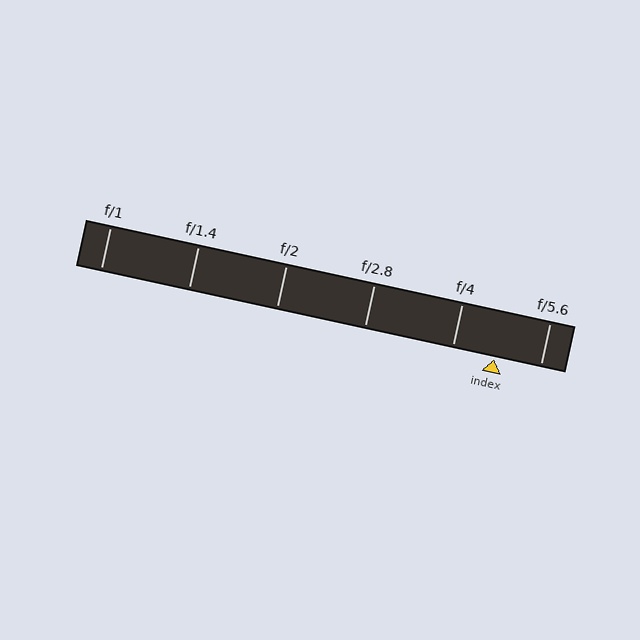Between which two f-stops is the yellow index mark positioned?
The index mark is between f/4 and f/5.6.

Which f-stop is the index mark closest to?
The index mark is closest to f/4.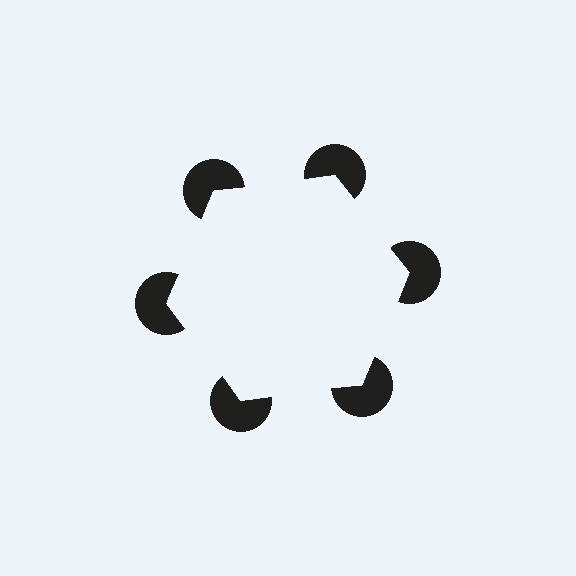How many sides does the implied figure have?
6 sides.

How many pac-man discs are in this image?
There are 6 — one at each vertex of the illusory hexagon.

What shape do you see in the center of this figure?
An illusory hexagon — its edges are inferred from the aligned wedge cuts in the pac-man discs, not physically drawn.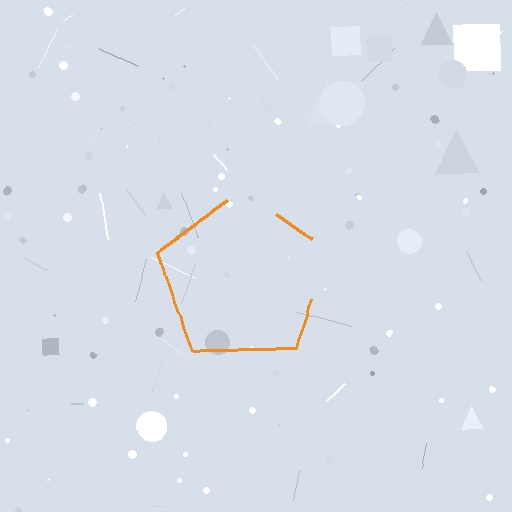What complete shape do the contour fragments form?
The contour fragments form a pentagon.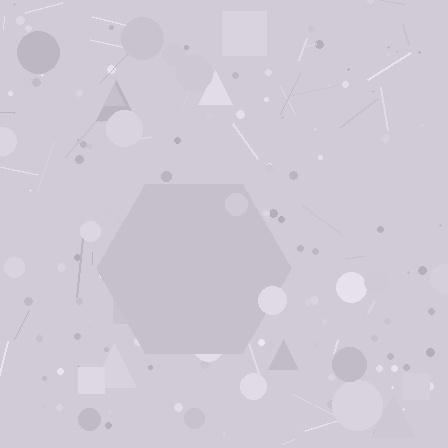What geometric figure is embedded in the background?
A hexagon is embedded in the background.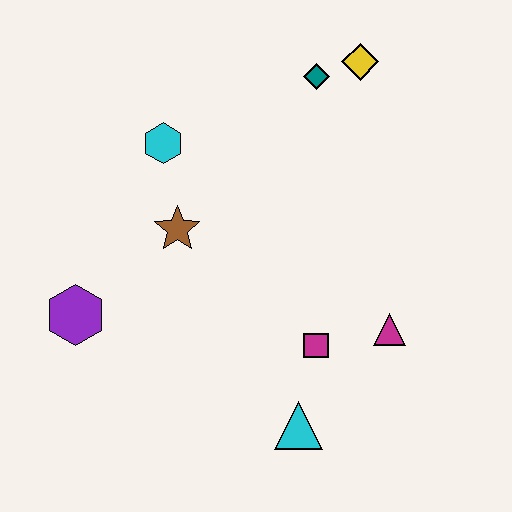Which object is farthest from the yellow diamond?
The purple hexagon is farthest from the yellow diamond.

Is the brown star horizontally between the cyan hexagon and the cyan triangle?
Yes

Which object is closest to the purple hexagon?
The brown star is closest to the purple hexagon.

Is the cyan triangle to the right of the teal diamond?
No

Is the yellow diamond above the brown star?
Yes